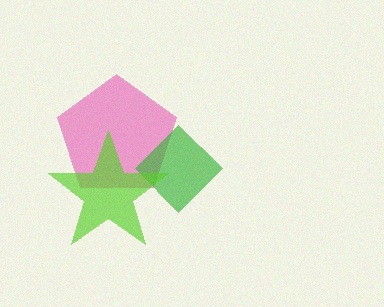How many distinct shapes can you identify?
There are 3 distinct shapes: a pink pentagon, a green diamond, a lime star.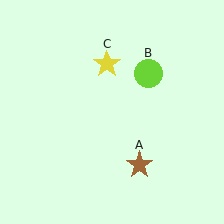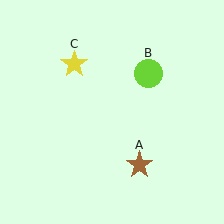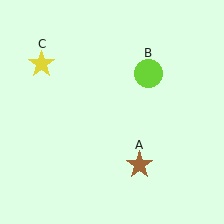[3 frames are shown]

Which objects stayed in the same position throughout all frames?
Brown star (object A) and lime circle (object B) remained stationary.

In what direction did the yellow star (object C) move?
The yellow star (object C) moved left.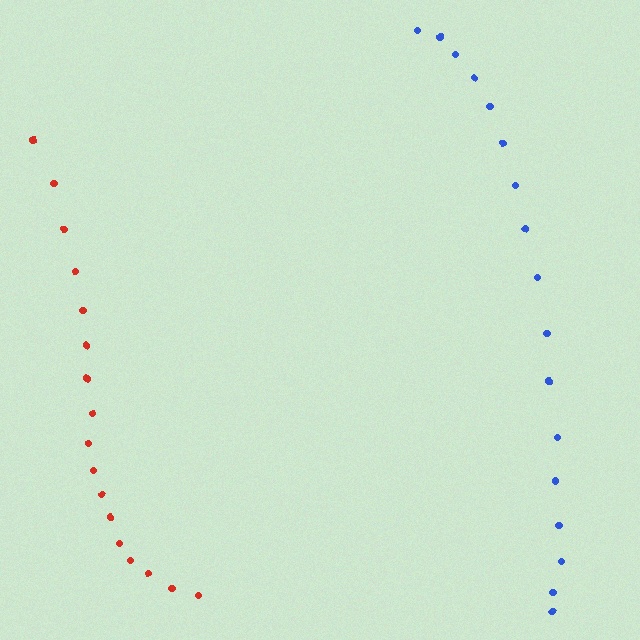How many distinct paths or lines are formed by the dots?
There are 2 distinct paths.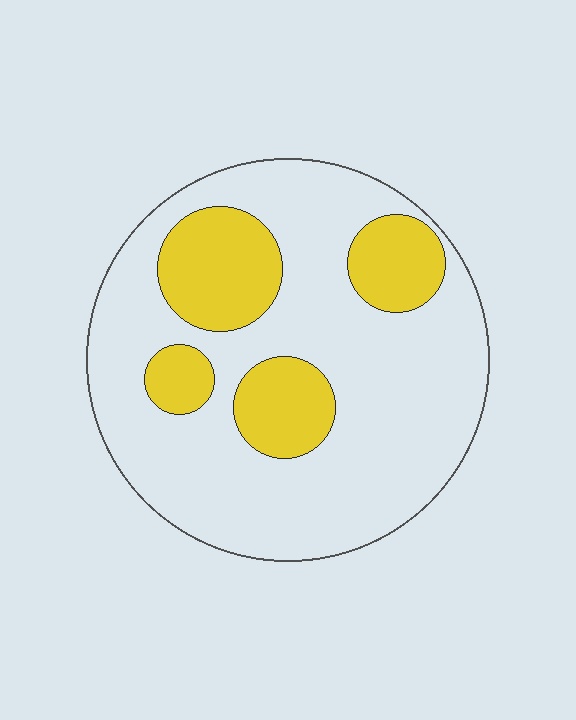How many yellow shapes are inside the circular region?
4.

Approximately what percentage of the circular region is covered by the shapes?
Approximately 25%.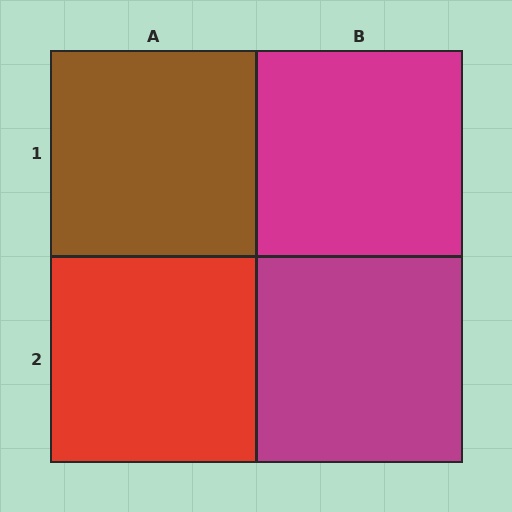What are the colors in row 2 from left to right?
Red, magenta.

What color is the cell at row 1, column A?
Brown.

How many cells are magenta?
2 cells are magenta.